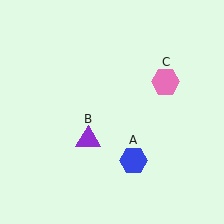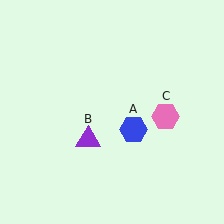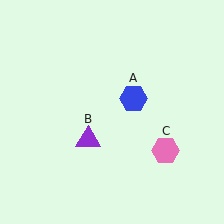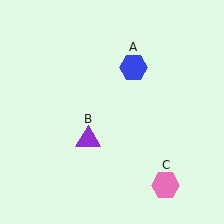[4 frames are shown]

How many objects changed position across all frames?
2 objects changed position: blue hexagon (object A), pink hexagon (object C).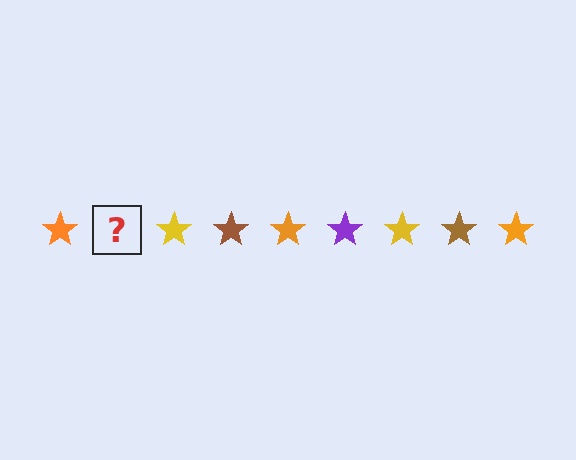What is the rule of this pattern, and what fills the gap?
The rule is that the pattern cycles through orange, purple, yellow, brown stars. The gap should be filled with a purple star.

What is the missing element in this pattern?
The missing element is a purple star.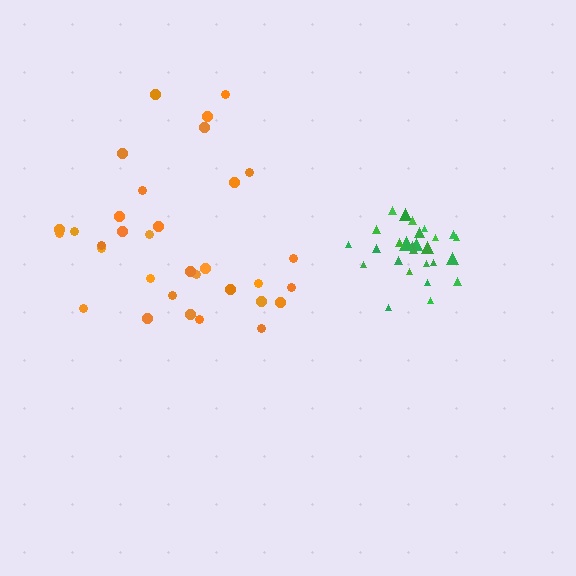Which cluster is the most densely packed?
Green.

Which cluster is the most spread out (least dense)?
Orange.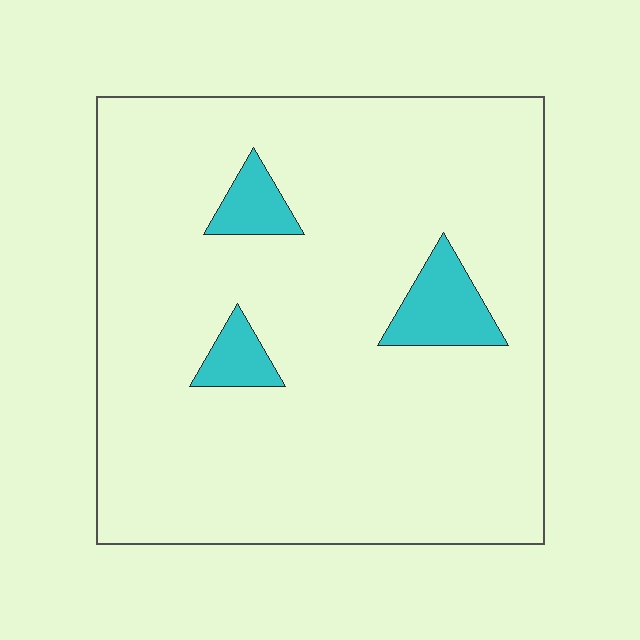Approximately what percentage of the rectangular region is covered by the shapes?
Approximately 10%.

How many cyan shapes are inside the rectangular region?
3.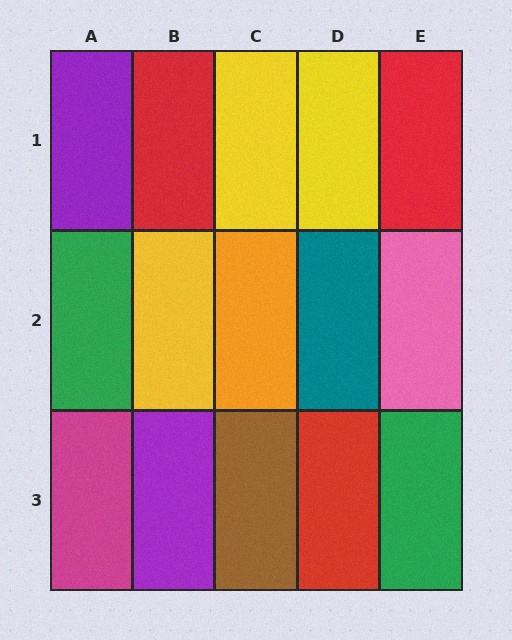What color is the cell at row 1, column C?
Yellow.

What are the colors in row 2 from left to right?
Green, yellow, orange, teal, pink.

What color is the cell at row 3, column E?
Green.